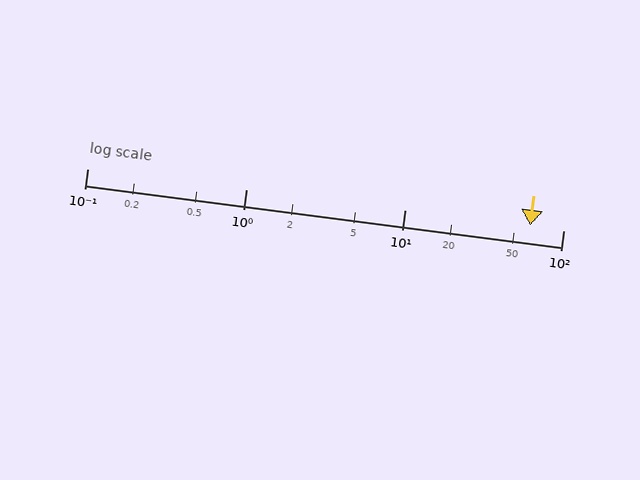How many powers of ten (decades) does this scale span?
The scale spans 3 decades, from 0.1 to 100.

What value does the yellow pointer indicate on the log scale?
The pointer indicates approximately 62.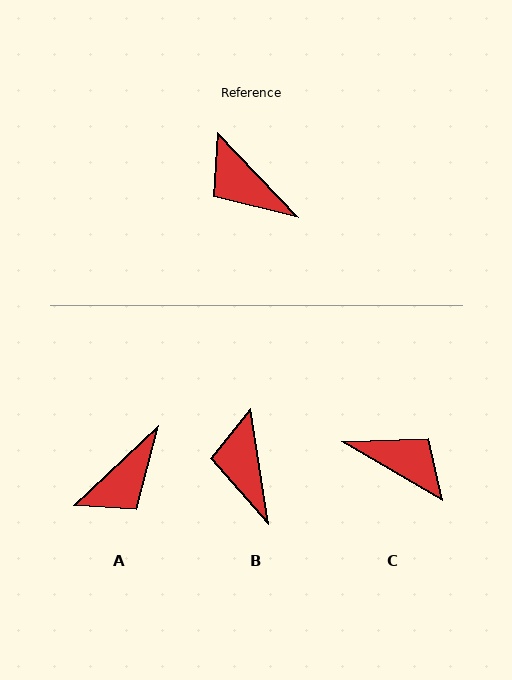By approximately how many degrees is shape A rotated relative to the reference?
Approximately 89 degrees counter-clockwise.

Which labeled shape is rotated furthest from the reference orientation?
C, about 164 degrees away.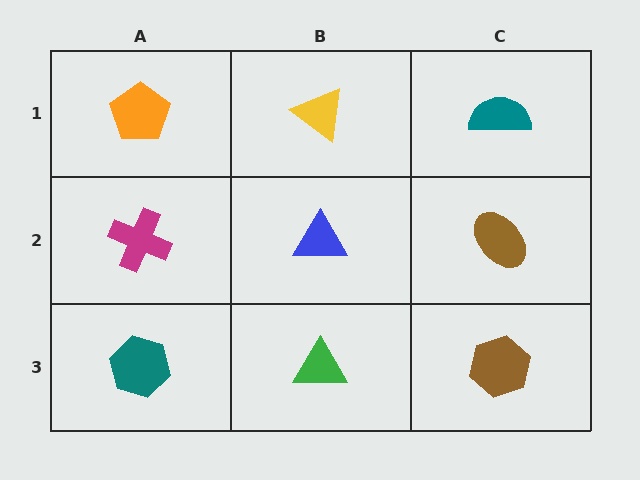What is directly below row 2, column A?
A teal hexagon.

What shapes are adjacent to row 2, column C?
A teal semicircle (row 1, column C), a brown hexagon (row 3, column C), a blue triangle (row 2, column B).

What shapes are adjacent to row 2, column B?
A yellow triangle (row 1, column B), a green triangle (row 3, column B), a magenta cross (row 2, column A), a brown ellipse (row 2, column C).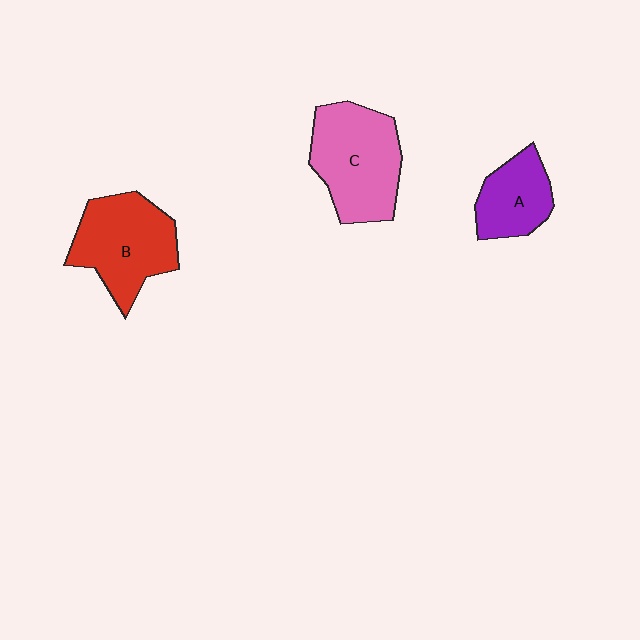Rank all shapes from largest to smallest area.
From largest to smallest: C (pink), B (red), A (purple).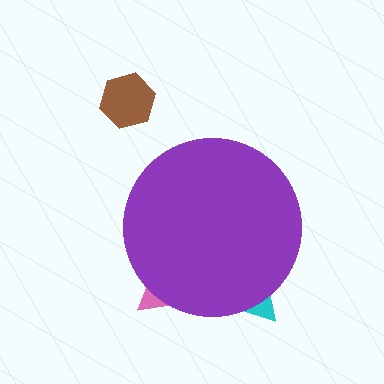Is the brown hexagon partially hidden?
No, the brown hexagon is fully visible.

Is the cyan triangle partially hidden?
Yes, the cyan triangle is partially hidden behind the purple circle.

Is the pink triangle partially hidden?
Yes, the pink triangle is partially hidden behind the purple circle.